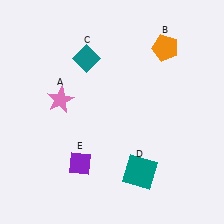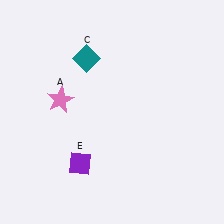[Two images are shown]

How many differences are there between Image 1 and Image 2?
There are 2 differences between the two images.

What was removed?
The orange pentagon (B), the teal square (D) were removed in Image 2.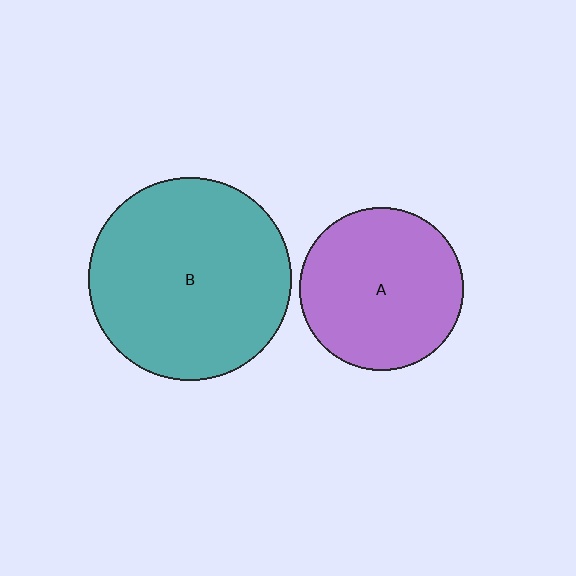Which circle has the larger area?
Circle B (teal).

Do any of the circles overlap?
No, none of the circles overlap.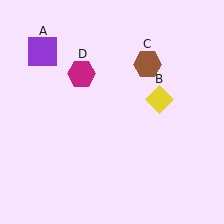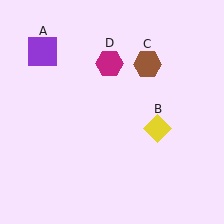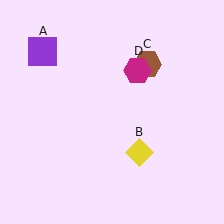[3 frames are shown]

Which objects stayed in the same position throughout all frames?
Purple square (object A) and brown hexagon (object C) remained stationary.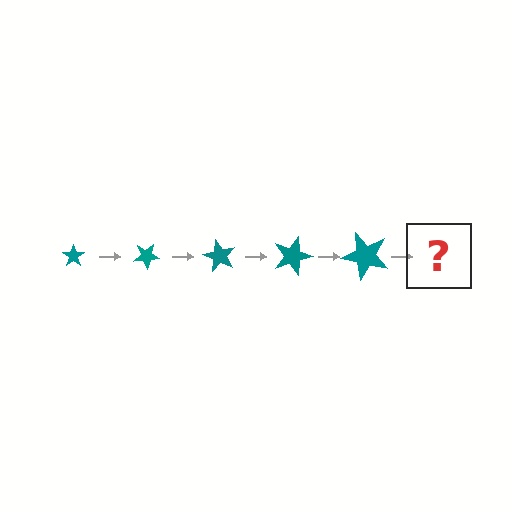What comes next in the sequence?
The next element should be a star, larger than the previous one and rotated 150 degrees from the start.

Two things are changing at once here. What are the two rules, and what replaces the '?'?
The two rules are that the star grows larger each step and it rotates 30 degrees each step. The '?' should be a star, larger than the previous one and rotated 150 degrees from the start.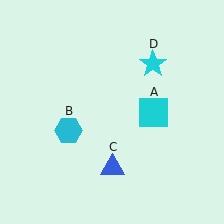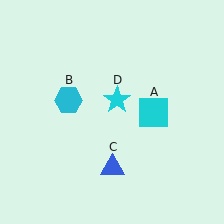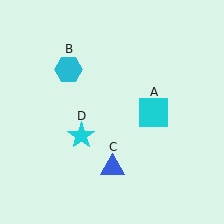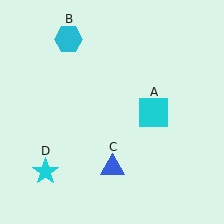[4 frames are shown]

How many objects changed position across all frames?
2 objects changed position: cyan hexagon (object B), cyan star (object D).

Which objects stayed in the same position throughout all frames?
Cyan square (object A) and blue triangle (object C) remained stationary.